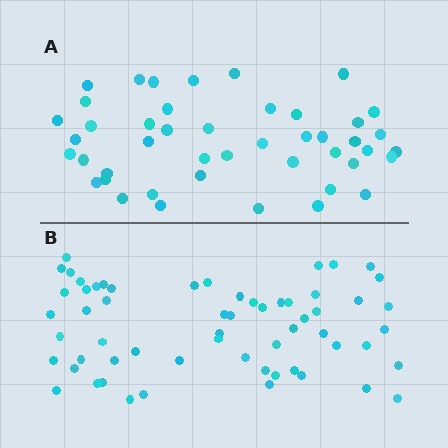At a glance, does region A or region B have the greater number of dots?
Region B (the bottom region) has more dots.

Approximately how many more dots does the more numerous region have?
Region B has approximately 15 more dots than region A.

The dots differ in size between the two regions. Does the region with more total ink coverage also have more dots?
No. Region A has more total ink coverage because its dots are larger, but region B actually contains more individual dots. Total area can be misleading — the number of items is what matters here.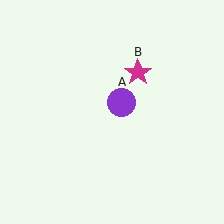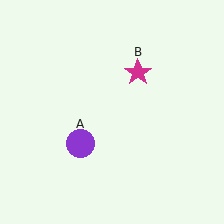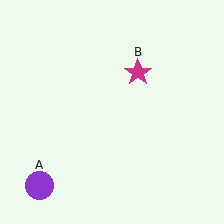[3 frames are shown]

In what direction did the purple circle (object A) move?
The purple circle (object A) moved down and to the left.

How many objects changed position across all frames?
1 object changed position: purple circle (object A).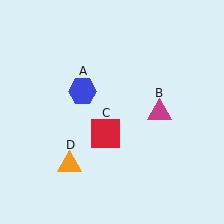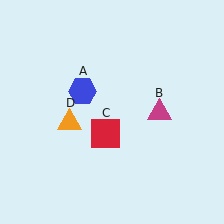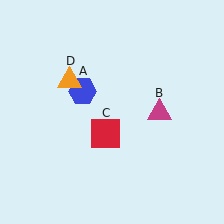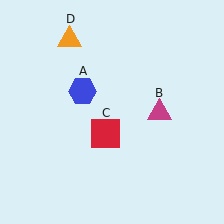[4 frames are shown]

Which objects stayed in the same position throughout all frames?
Blue hexagon (object A) and magenta triangle (object B) and red square (object C) remained stationary.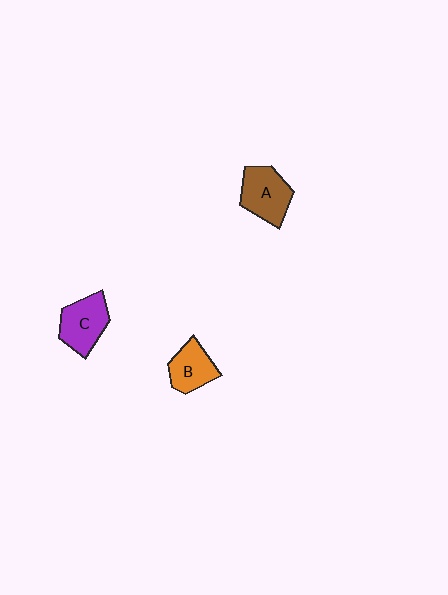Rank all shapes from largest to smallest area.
From largest to smallest: A (brown), C (purple), B (orange).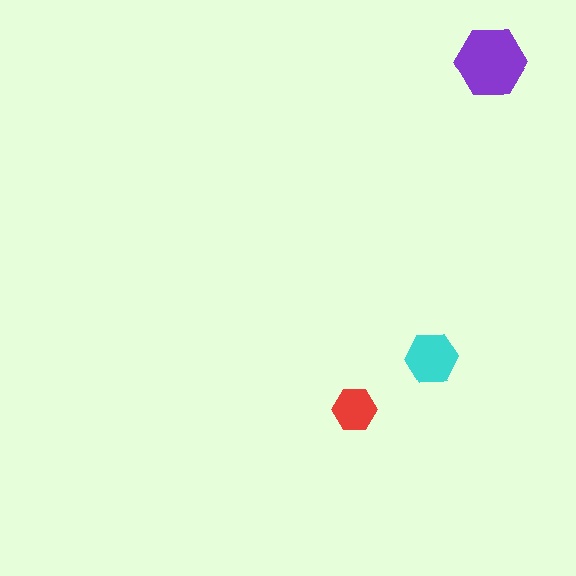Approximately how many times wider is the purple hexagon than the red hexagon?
About 1.5 times wider.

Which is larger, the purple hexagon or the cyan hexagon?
The purple one.